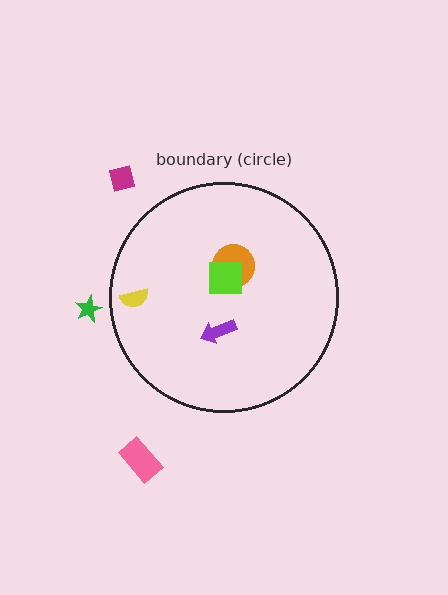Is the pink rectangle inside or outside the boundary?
Outside.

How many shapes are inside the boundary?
4 inside, 3 outside.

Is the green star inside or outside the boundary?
Outside.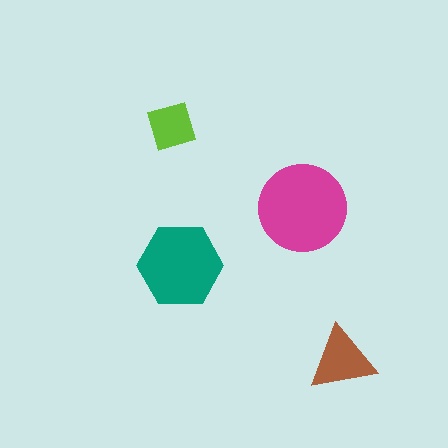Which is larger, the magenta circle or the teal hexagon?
The magenta circle.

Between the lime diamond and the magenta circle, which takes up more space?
The magenta circle.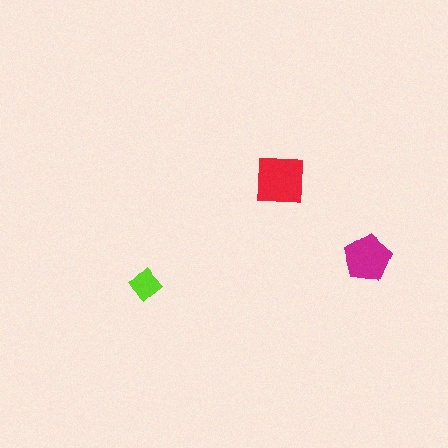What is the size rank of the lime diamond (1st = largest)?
3rd.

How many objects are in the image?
There are 3 objects in the image.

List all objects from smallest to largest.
The lime diamond, the magenta pentagon, the red square.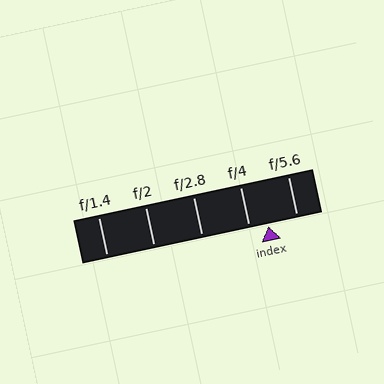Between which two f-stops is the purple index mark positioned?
The index mark is between f/4 and f/5.6.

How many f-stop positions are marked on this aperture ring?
There are 5 f-stop positions marked.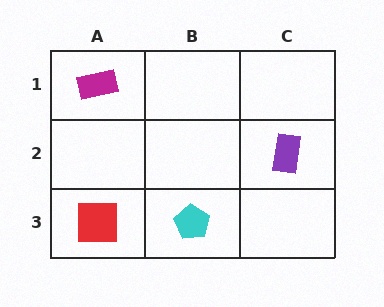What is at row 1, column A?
A magenta rectangle.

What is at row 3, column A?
A red square.